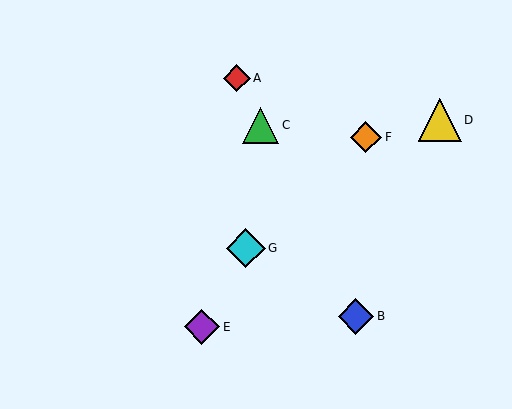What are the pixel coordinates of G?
Object G is at (246, 248).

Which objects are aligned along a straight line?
Objects A, B, C are aligned along a straight line.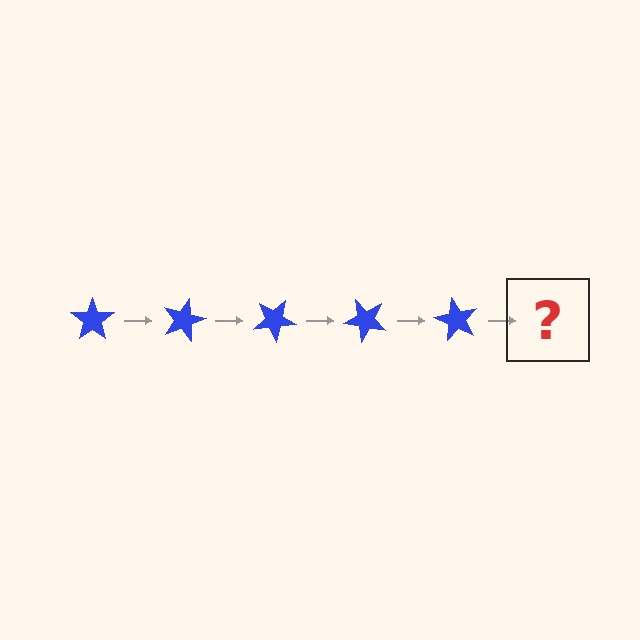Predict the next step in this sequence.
The next step is a blue star rotated 75 degrees.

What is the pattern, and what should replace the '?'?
The pattern is that the star rotates 15 degrees each step. The '?' should be a blue star rotated 75 degrees.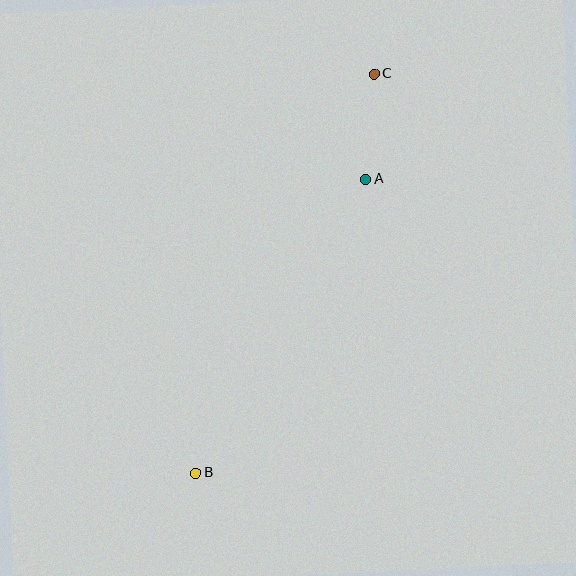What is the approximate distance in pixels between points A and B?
The distance between A and B is approximately 339 pixels.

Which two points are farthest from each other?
Points B and C are farthest from each other.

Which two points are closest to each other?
Points A and C are closest to each other.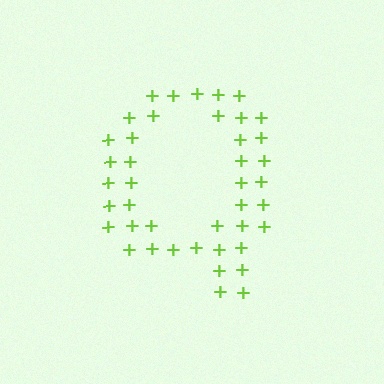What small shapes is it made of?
It is made of small plus signs.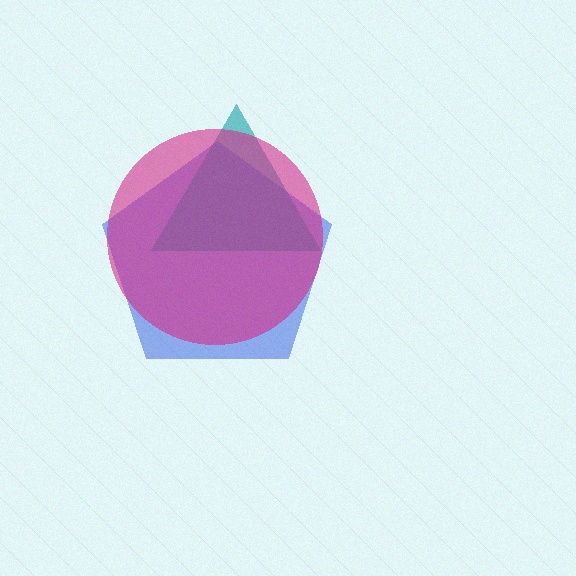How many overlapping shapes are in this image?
There are 3 overlapping shapes in the image.